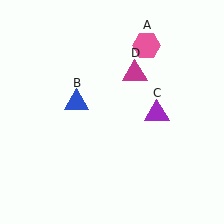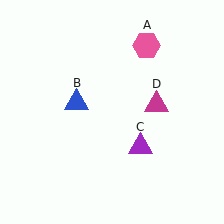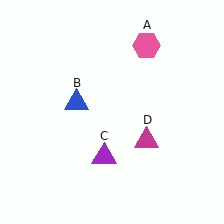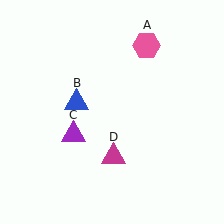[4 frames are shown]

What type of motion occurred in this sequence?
The purple triangle (object C), magenta triangle (object D) rotated clockwise around the center of the scene.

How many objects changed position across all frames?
2 objects changed position: purple triangle (object C), magenta triangle (object D).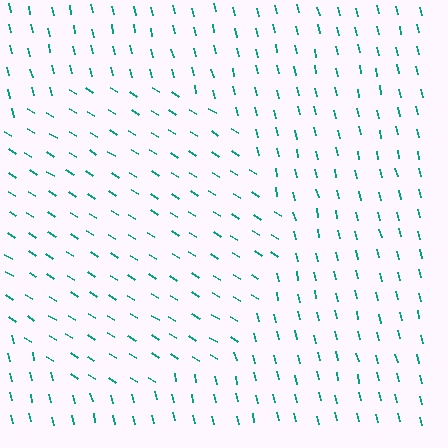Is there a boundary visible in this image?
Yes, there is a texture boundary formed by a change in line orientation.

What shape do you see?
I see a circle.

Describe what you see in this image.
The image is filled with small teal line segments. A circle region in the image has lines oriented differently from the surrounding lines, creating a visible texture boundary.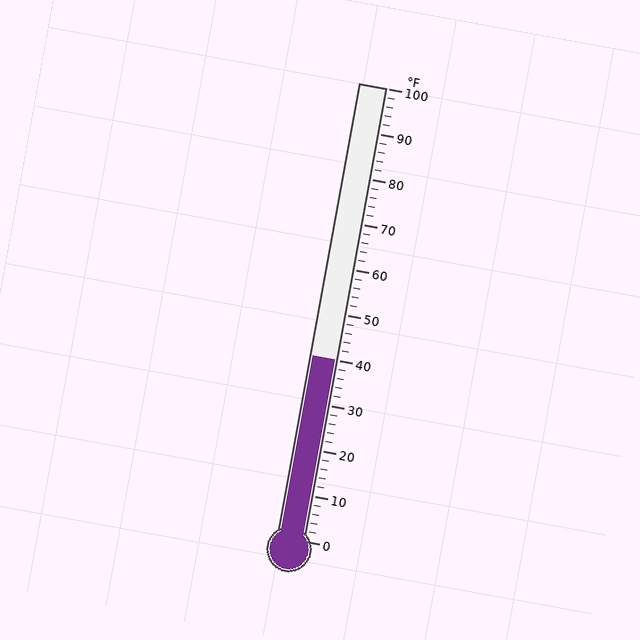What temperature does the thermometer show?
The thermometer shows approximately 40°F.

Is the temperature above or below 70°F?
The temperature is below 70°F.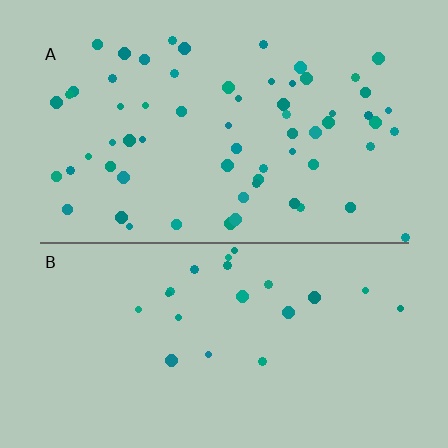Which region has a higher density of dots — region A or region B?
A (the top).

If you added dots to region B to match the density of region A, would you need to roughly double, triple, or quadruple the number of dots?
Approximately triple.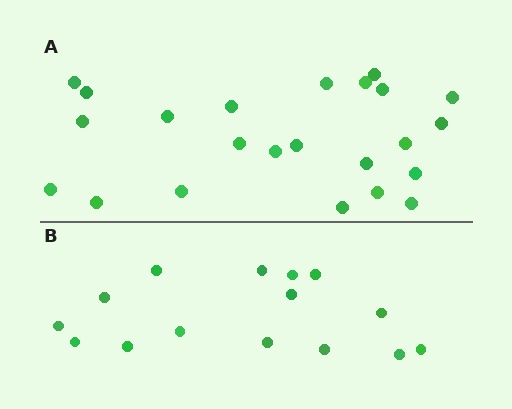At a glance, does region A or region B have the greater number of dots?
Region A (the top region) has more dots.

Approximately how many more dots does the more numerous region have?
Region A has roughly 8 or so more dots than region B.